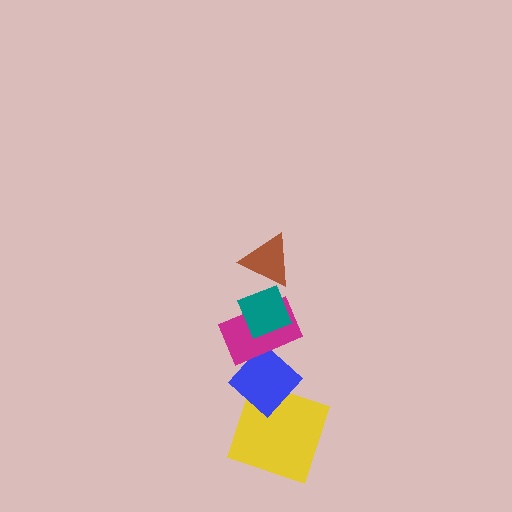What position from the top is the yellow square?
The yellow square is 5th from the top.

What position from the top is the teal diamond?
The teal diamond is 2nd from the top.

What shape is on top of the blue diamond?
The magenta rectangle is on top of the blue diamond.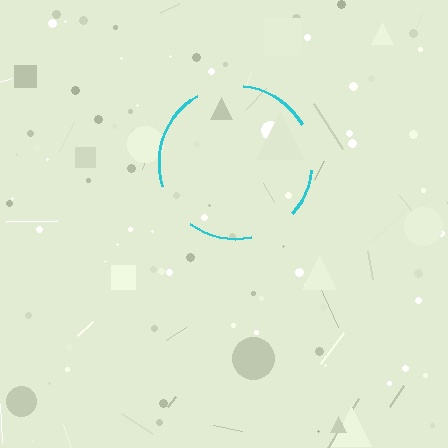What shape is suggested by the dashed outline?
The dashed outline suggests a circle.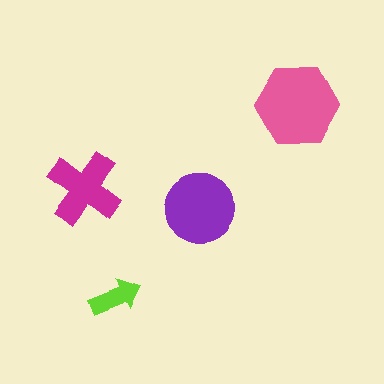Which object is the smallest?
The lime arrow.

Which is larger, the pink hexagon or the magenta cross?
The pink hexagon.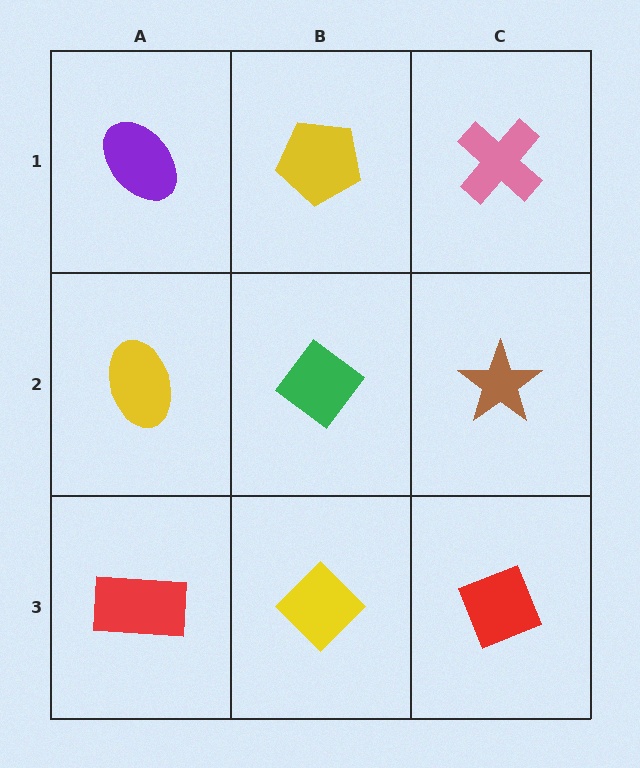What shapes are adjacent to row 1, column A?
A yellow ellipse (row 2, column A), a yellow pentagon (row 1, column B).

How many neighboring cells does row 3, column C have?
2.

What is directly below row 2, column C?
A red diamond.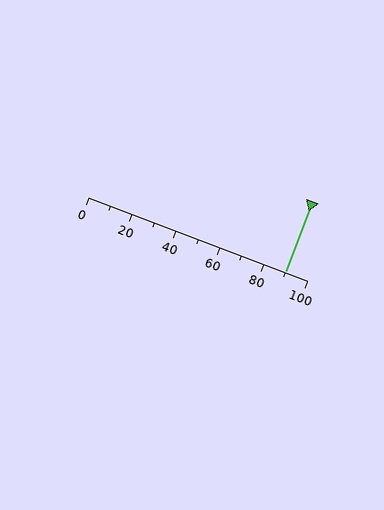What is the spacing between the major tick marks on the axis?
The major ticks are spaced 20 apart.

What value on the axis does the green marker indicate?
The marker indicates approximately 90.